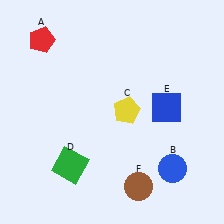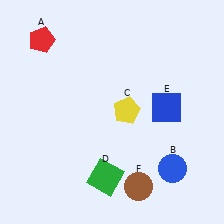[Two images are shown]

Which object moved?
The green square (D) moved right.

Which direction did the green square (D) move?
The green square (D) moved right.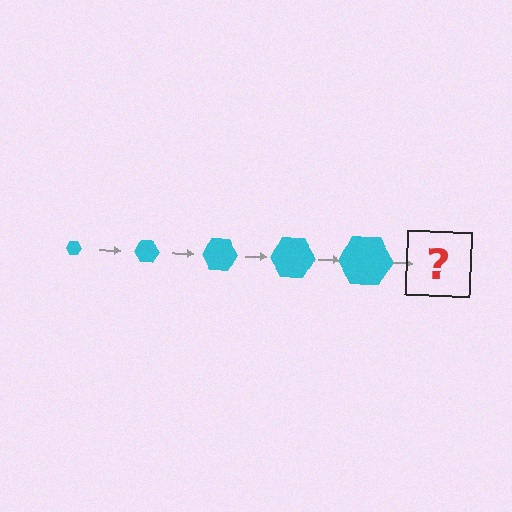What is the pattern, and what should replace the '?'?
The pattern is that the hexagon gets progressively larger each step. The '?' should be a cyan hexagon, larger than the previous one.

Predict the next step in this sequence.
The next step is a cyan hexagon, larger than the previous one.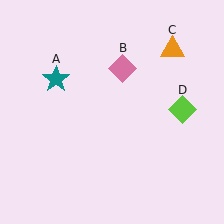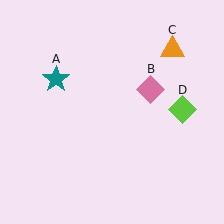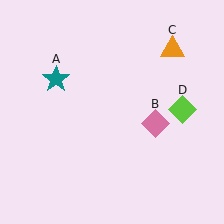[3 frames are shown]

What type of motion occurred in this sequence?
The pink diamond (object B) rotated clockwise around the center of the scene.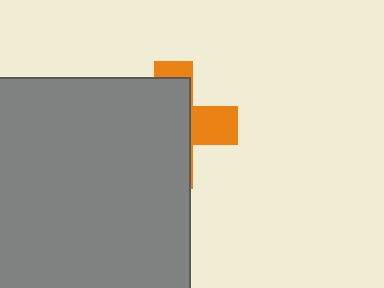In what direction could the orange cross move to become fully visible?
The orange cross could move right. That would shift it out from behind the gray rectangle entirely.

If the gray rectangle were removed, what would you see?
You would see the complete orange cross.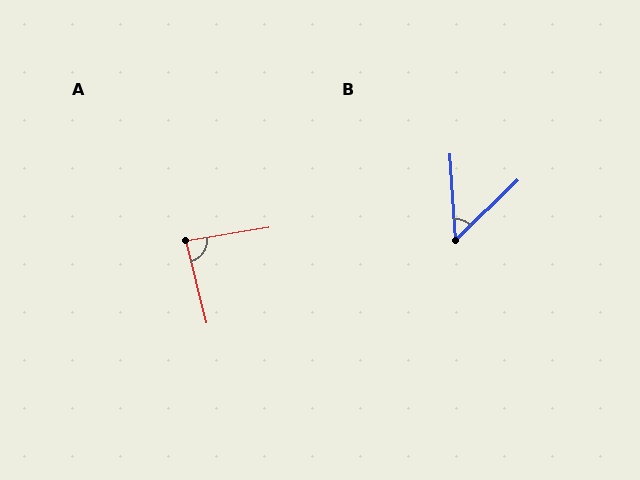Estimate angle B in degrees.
Approximately 49 degrees.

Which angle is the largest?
A, at approximately 85 degrees.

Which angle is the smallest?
B, at approximately 49 degrees.